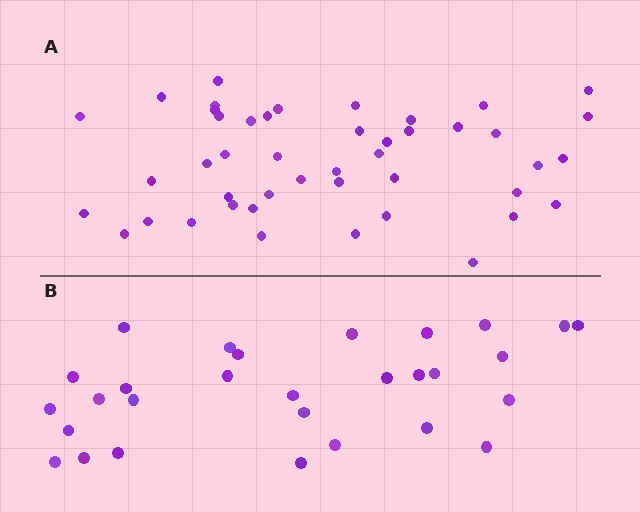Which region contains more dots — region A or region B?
Region A (the top region) has more dots.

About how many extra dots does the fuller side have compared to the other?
Region A has approximately 15 more dots than region B.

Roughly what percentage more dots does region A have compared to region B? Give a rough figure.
About 55% more.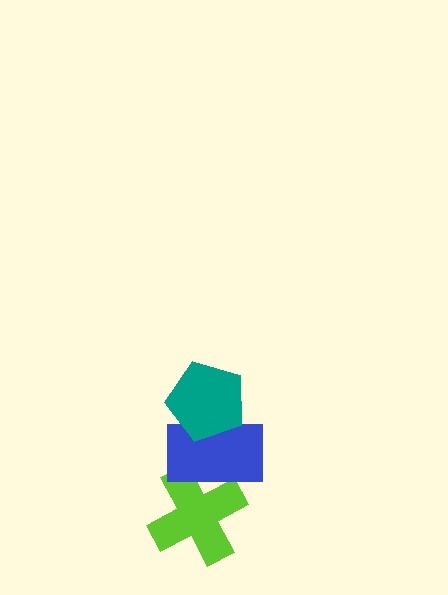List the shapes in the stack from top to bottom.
From top to bottom: the teal pentagon, the blue rectangle, the lime cross.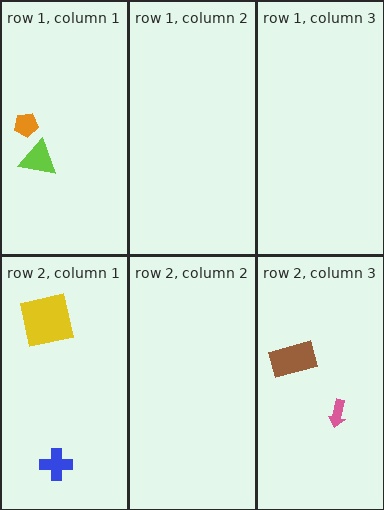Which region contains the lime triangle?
The row 1, column 1 region.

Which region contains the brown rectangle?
The row 2, column 3 region.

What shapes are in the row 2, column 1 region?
The blue cross, the yellow square.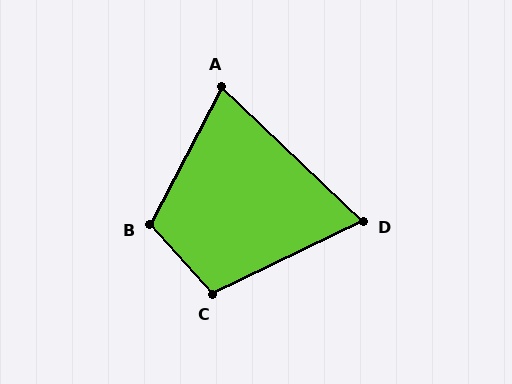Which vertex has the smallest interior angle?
D, at approximately 70 degrees.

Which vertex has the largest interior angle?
B, at approximately 110 degrees.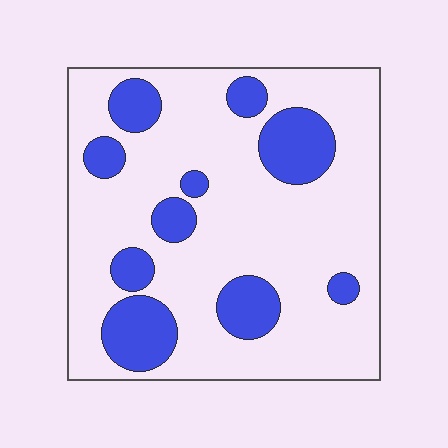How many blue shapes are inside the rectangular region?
10.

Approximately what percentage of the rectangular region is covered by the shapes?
Approximately 25%.